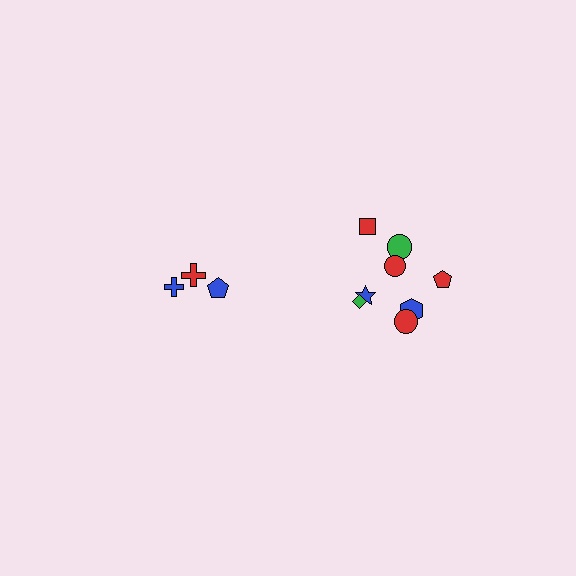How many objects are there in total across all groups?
There are 11 objects.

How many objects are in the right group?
There are 8 objects.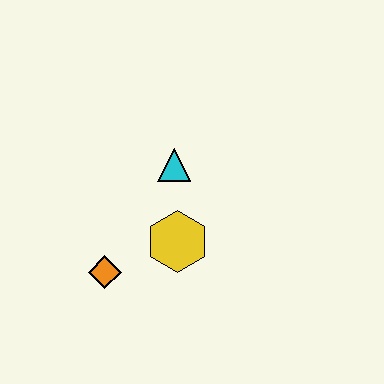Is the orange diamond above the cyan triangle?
No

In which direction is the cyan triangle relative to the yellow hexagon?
The cyan triangle is above the yellow hexagon.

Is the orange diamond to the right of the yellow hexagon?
No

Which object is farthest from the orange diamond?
The cyan triangle is farthest from the orange diamond.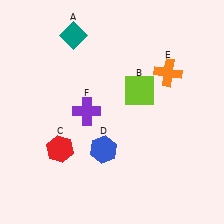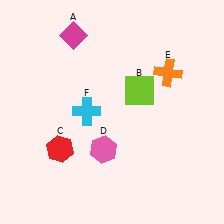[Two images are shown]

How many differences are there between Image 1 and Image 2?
There are 3 differences between the two images.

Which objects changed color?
A changed from teal to magenta. D changed from blue to pink. F changed from purple to cyan.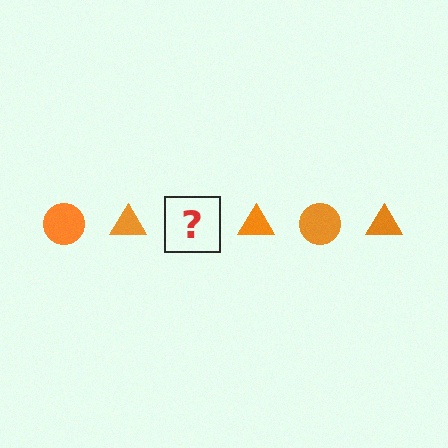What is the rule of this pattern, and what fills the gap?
The rule is that the pattern cycles through circle, triangle shapes in orange. The gap should be filled with an orange circle.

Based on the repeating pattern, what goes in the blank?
The blank should be an orange circle.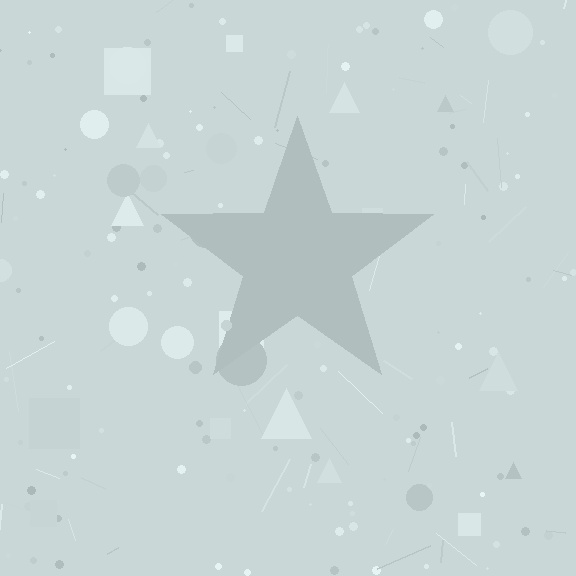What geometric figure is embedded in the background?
A star is embedded in the background.